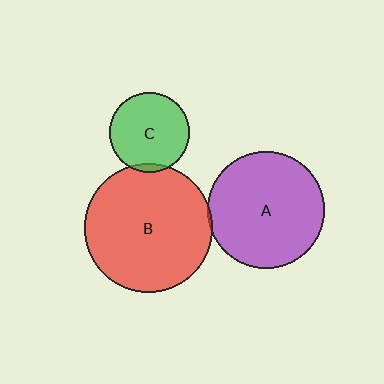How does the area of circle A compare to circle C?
Approximately 2.2 times.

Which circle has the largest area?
Circle B (red).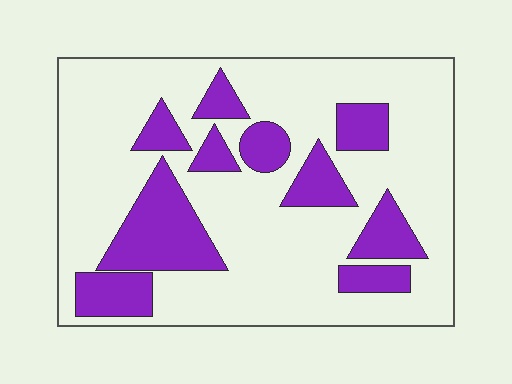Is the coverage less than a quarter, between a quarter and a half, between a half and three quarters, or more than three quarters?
Between a quarter and a half.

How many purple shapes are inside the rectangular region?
10.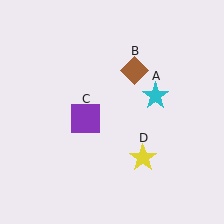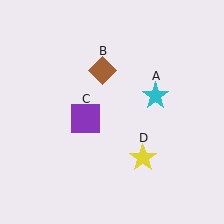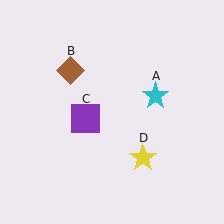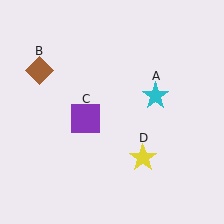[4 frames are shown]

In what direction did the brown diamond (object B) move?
The brown diamond (object B) moved left.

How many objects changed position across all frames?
1 object changed position: brown diamond (object B).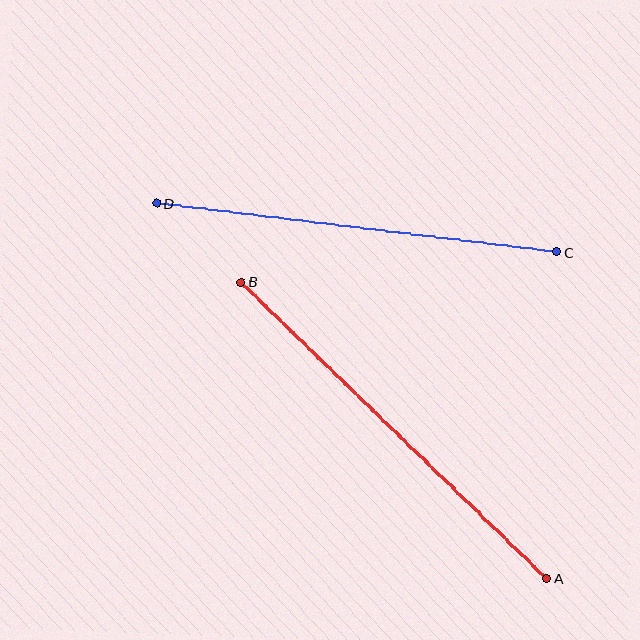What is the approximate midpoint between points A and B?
The midpoint is at approximately (394, 430) pixels.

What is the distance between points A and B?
The distance is approximately 426 pixels.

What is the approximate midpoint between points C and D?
The midpoint is at approximately (357, 228) pixels.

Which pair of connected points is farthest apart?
Points A and B are farthest apart.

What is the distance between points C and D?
The distance is approximately 403 pixels.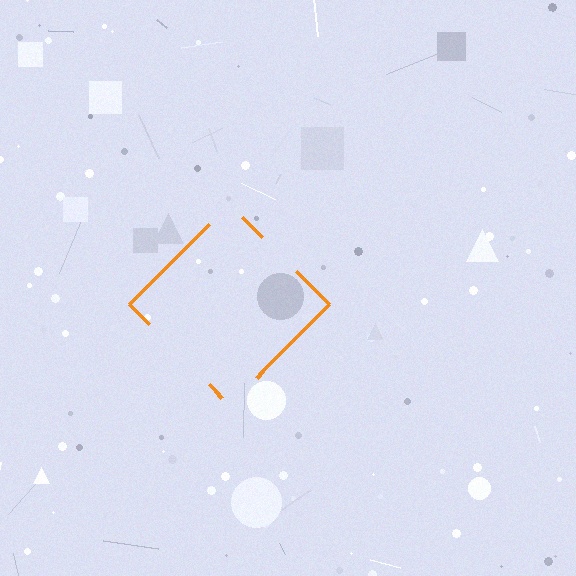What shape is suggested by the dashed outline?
The dashed outline suggests a diamond.